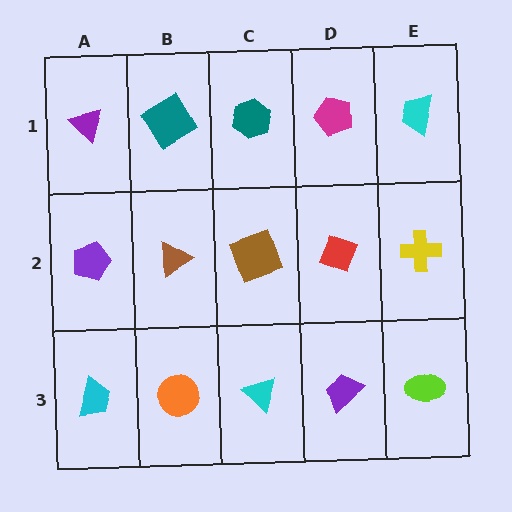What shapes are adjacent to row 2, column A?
A purple triangle (row 1, column A), a cyan trapezoid (row 3, column A), a brown triangle (row 2, column B).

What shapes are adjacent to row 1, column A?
A purple pentagon (row 2, column A), a teal diamond (row 1, column B).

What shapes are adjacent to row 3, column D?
A red diamond (row 2, column D), a cyan triangle (row 3, column C), a lime ellipse (row 3, column E).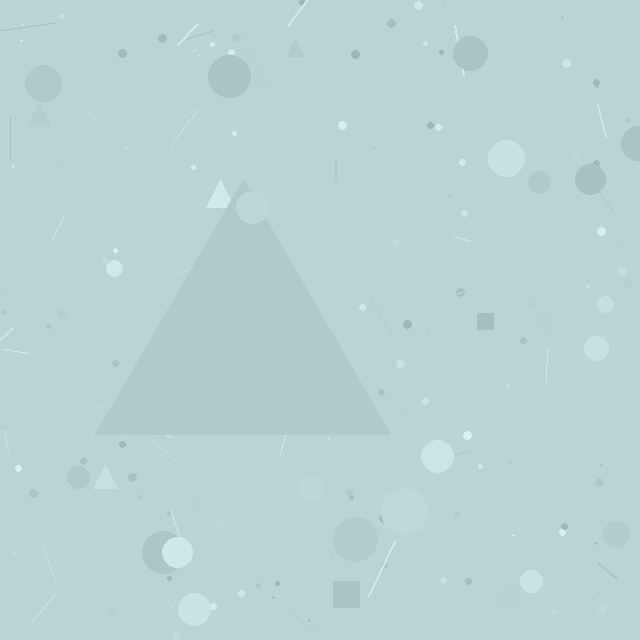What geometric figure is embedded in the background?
A triangle is embedded in the background.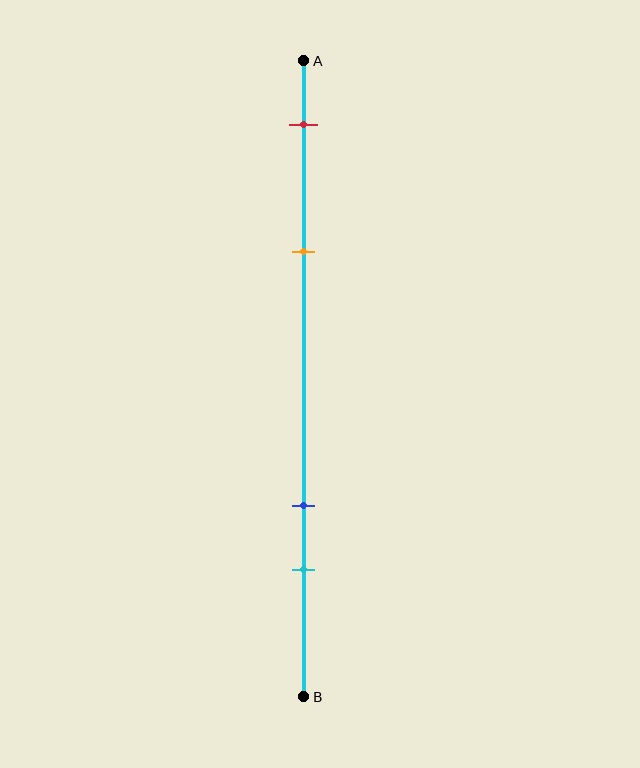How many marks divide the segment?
There are 4 marks dividing the segment.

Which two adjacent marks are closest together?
The blue and cyan marks are the closest adjacent pair.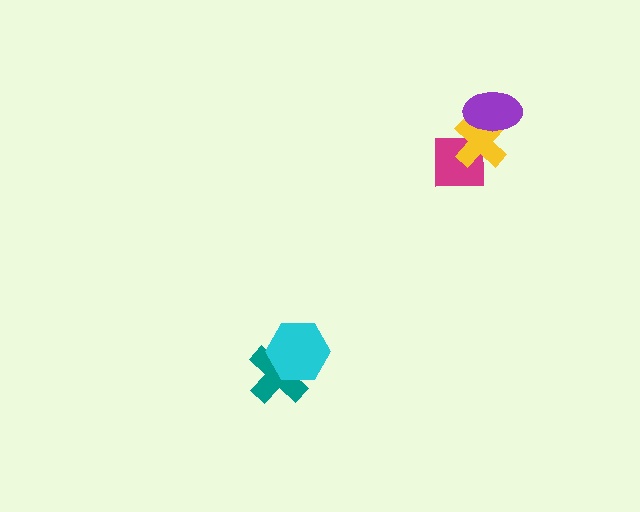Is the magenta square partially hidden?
Yes, it is partially covered by another shape.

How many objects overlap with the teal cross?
1 object overlaps with the teal cross.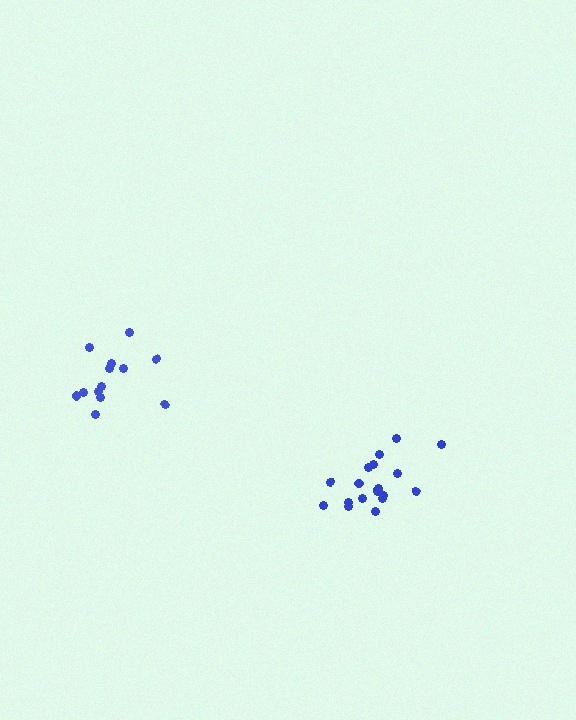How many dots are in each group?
Group 1: 18 dots, Group 2: 13 dots (31 total).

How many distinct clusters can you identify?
There are 2 distinct clusters.